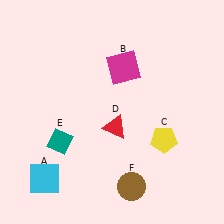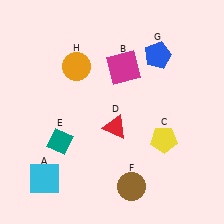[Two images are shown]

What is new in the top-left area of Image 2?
An orange circle (H) was added in the top-left area of Image 2.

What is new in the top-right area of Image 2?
A blue pentagon (G) was added in the top-right area of Image 2.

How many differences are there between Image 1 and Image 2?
There are 2 differences between the two images.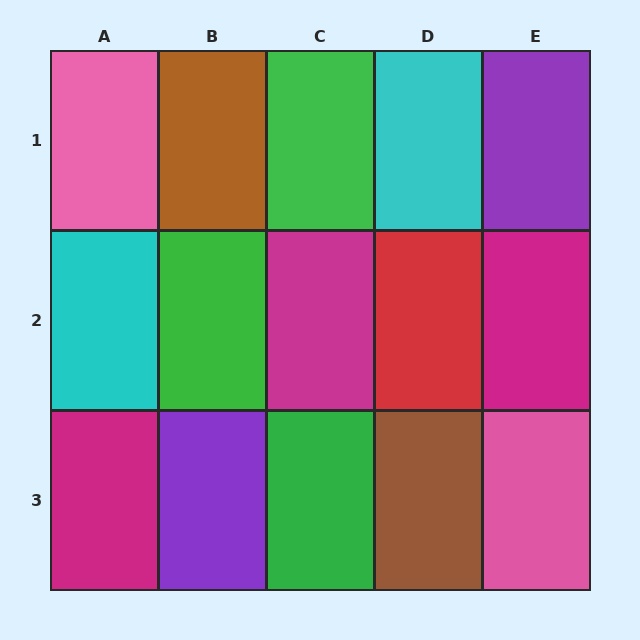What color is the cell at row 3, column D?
Brown.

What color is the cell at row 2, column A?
Cyan.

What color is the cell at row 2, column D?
Red.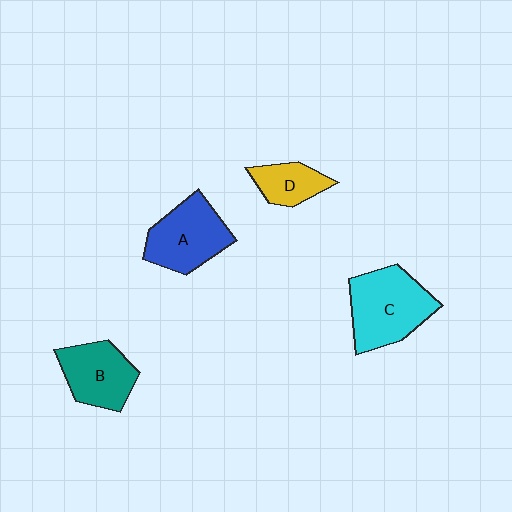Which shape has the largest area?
Shape C (cyan).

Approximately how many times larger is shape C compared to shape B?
Approximately 1.3 times.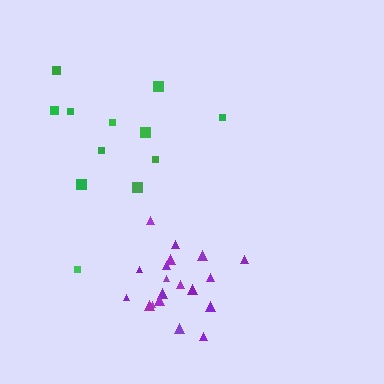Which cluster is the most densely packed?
Purple.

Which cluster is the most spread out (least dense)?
Green.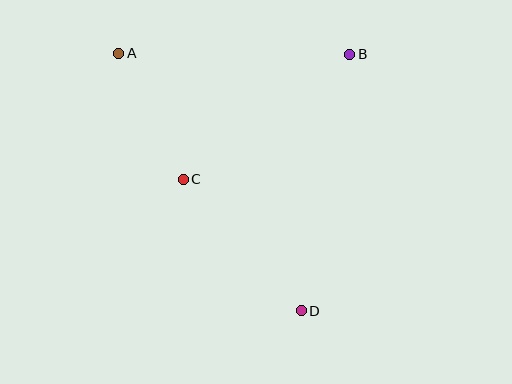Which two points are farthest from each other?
Points A and D are farthest from each other.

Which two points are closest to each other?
Points A and C are closest to each other.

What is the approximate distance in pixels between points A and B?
The distance between A and B is approximately 231 pixels.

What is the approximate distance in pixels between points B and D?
The distance between B and D is approximately 261 pixels.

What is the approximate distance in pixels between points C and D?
The distance between C and D is approximately 177 pixels.